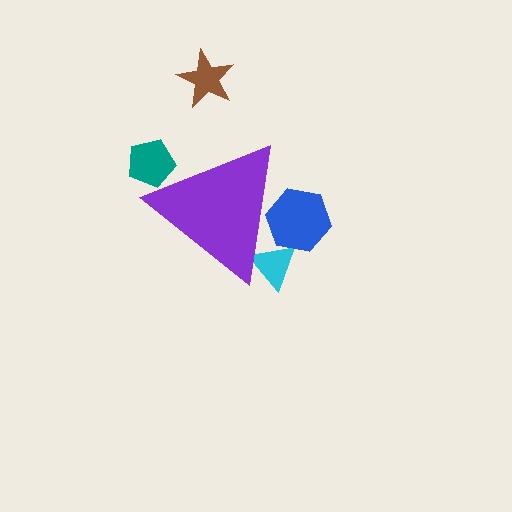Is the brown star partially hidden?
No, the brown star is fully visible.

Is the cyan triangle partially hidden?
Yes, the cyan triangle is partially hidden behind the purple triangle.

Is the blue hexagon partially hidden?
Yes, the blue hexagon is partially hidden behind the purple triangle.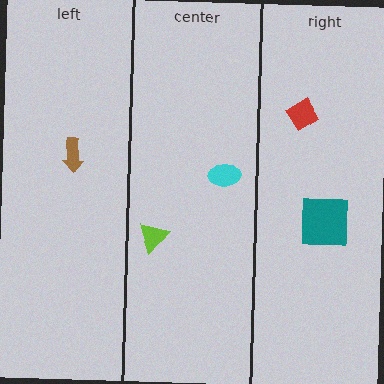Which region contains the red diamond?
The right region.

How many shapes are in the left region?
1.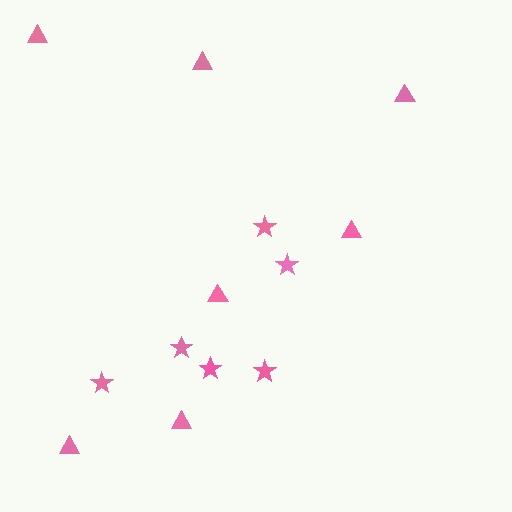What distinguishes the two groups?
There are 2 groups: one group of triangles (7) and one group of stars (6).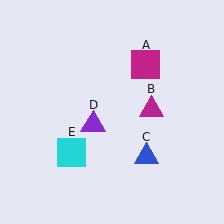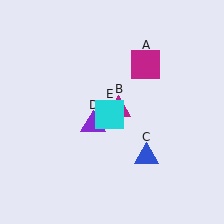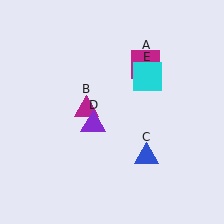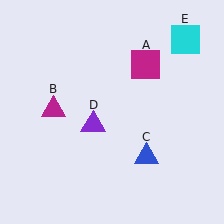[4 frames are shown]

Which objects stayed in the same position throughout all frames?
Magenta square (object A) and blue triangle (object C) and purple triangle (object D) remained stationary.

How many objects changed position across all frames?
2 objects changed position: magenta triangle (object B), cyan square (object E).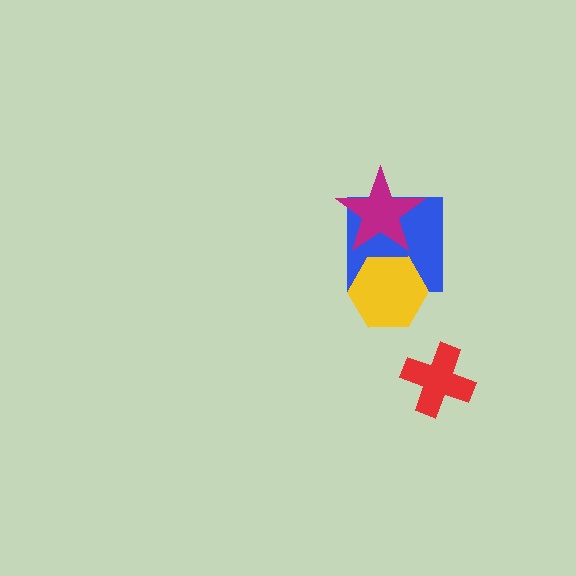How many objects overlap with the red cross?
0 objects overlap with the red cross.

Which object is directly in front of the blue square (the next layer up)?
The yellow hexagon is directly in front of the blue square.